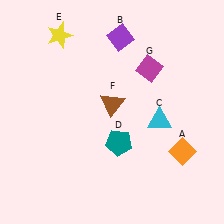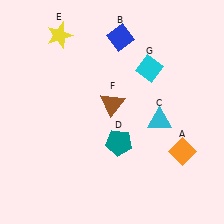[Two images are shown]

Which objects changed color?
B changed from purple to blue. G changed from magenta to cyan.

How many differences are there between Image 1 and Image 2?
There are 2 differences between the two images.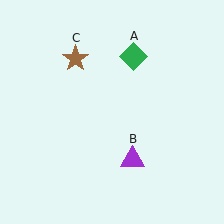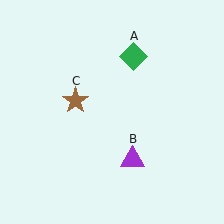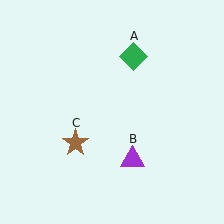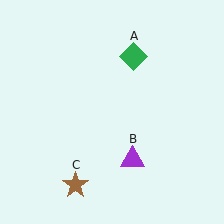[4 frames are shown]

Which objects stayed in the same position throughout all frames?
Green diamond (object A) and purple triangle (object B) remained stationary.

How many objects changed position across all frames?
1 object changed position: brown star (object C).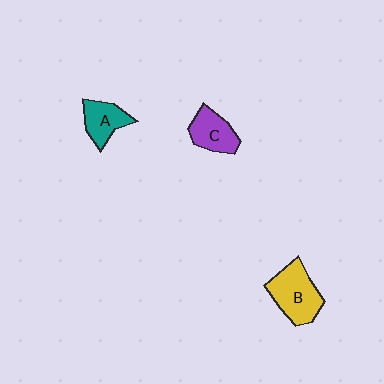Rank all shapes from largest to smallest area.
From largest to smallest: B (yellow), C (purple), A (teal).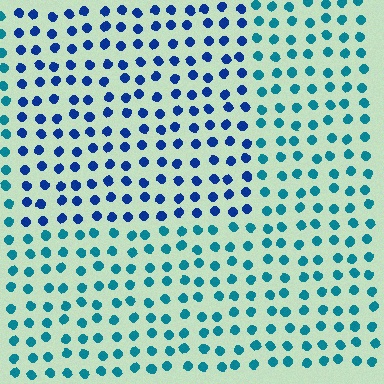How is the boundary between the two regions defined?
The boundary is defined purely by a slight shift in hue (about 35 degrees). Spacing, size, and orientation are identical on both sides.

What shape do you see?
I see a rectangle.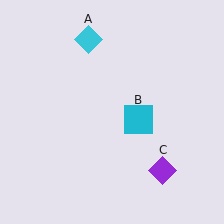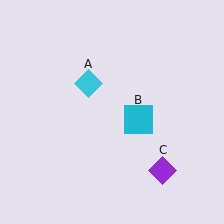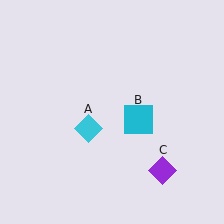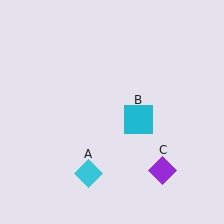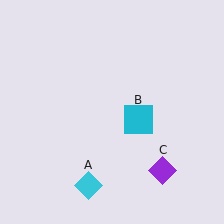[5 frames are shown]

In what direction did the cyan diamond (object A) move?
The cyan diamond (object A) moved down.